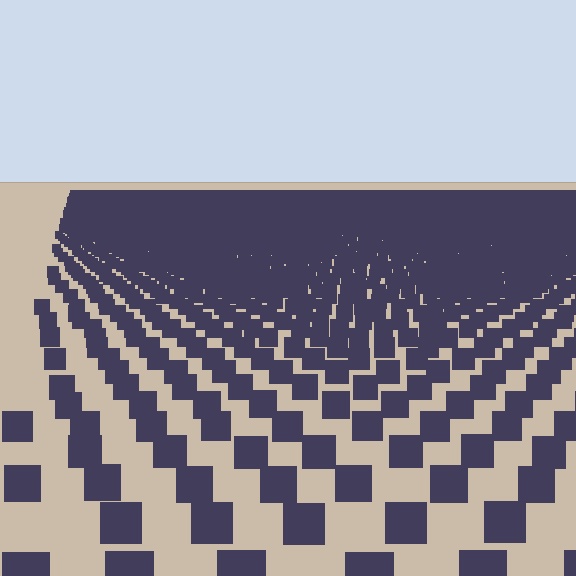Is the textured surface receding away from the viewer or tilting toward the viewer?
The surface is receding away from the viewer. Texture elements get smaller and denser toward the top.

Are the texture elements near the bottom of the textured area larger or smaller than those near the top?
Larger. Near the bottom, elements are closer to the viewer and appear at a bigger on-screen size.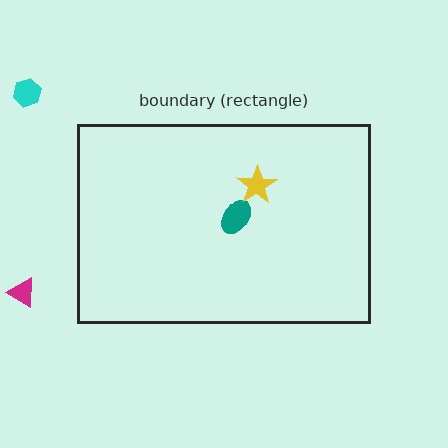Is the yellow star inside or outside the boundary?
Inside.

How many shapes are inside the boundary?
2 inside, 2 outside.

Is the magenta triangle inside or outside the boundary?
Outside.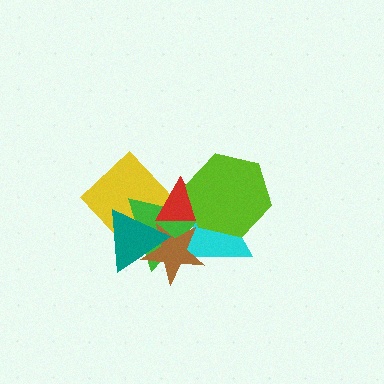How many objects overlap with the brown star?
5 objects overlap with the brown star.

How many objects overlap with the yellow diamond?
4 objects overlap with the yellow diamond.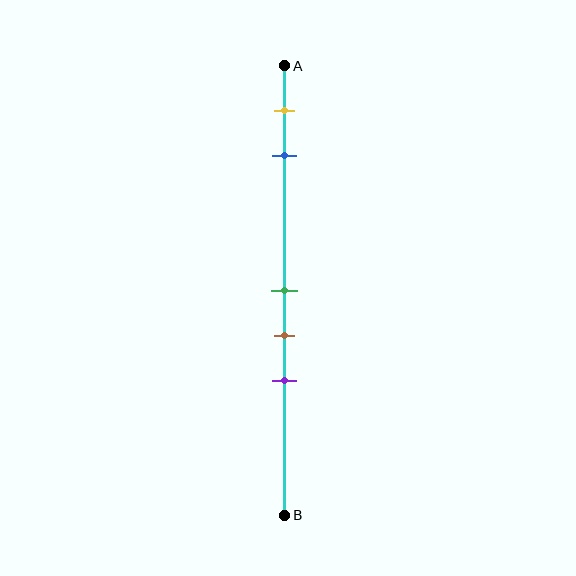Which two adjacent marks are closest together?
The green and brown marks are the closest adjacent pair.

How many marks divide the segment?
There are 5 marks dividing the segment.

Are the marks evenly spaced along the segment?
No, the marks are not evenly spaced.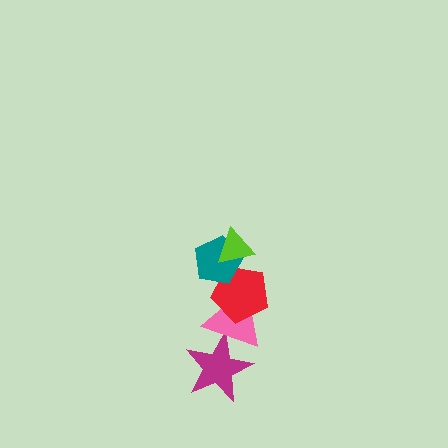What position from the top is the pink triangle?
The pink triangle is 4th from the top.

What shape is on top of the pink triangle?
The red pentagon is on top of the pink triangle.